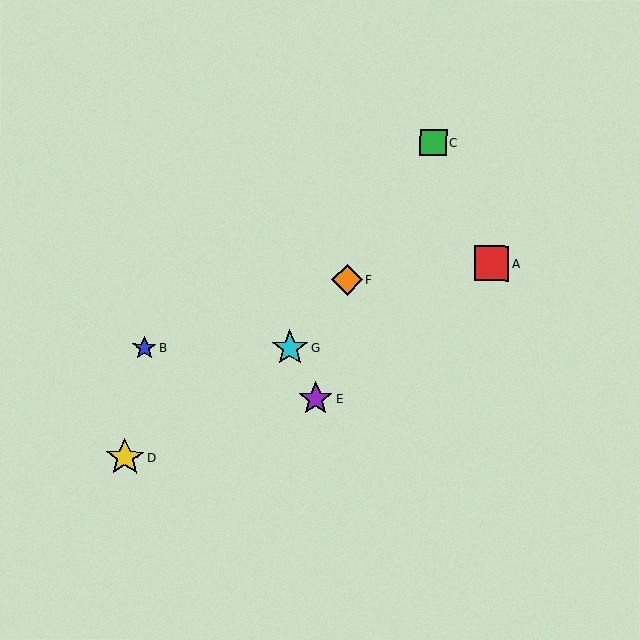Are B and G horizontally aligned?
Yes, both are at y≈347.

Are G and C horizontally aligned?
No, G is at y≈348 and C is at y≈143.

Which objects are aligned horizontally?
Objects B, G are aligned horizontally.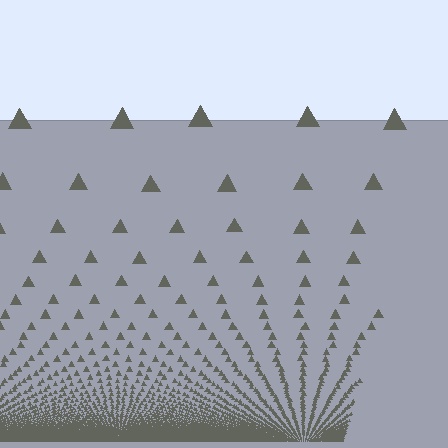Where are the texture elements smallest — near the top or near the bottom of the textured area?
Near the bottom.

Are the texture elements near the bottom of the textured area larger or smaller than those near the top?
Smaller. The gradient is inverted — elements near the bottom are smaller and denser.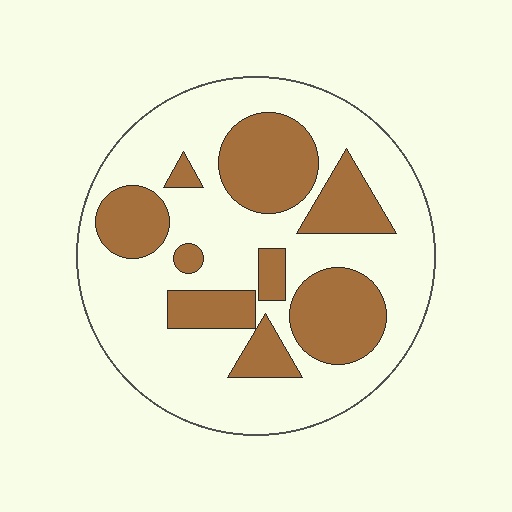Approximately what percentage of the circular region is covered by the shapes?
Approximately 35%.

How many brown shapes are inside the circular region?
9.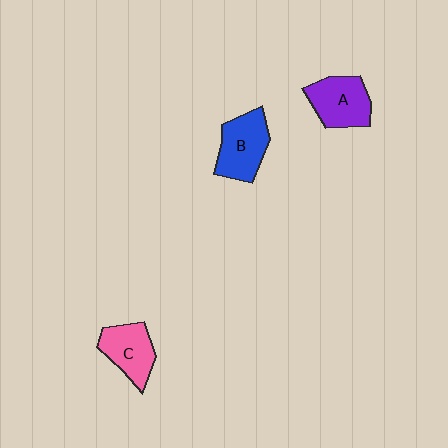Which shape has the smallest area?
Shape C (pink).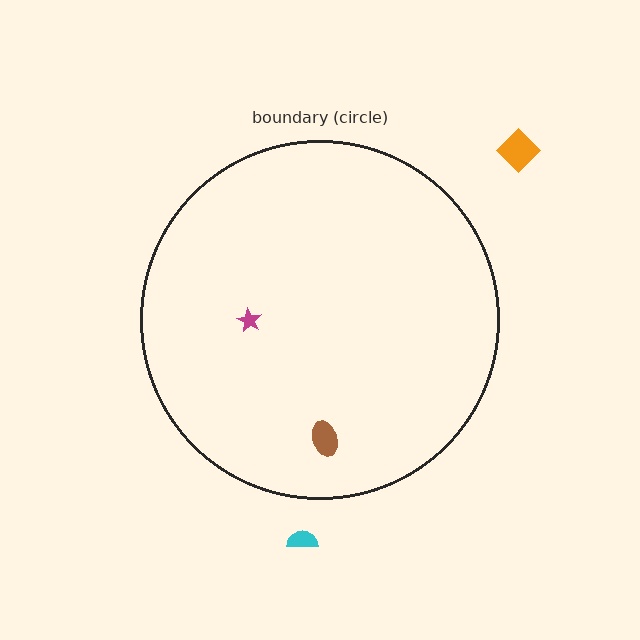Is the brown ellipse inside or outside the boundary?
Inside.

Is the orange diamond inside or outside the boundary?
Outside.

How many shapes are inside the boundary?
2 inside, 2 outside.